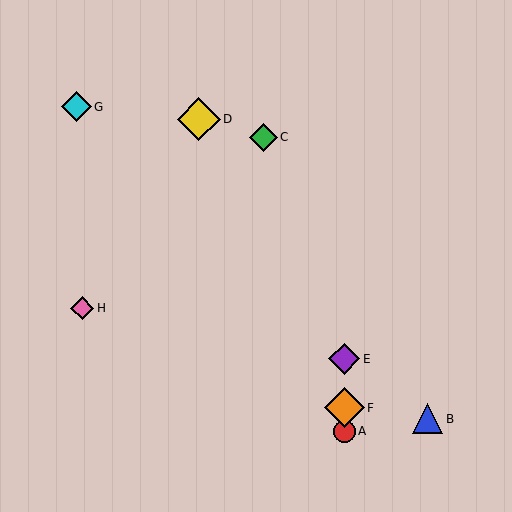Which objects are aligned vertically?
Objects A, E, F are aligned vertically.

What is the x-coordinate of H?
Object H is at x≈82.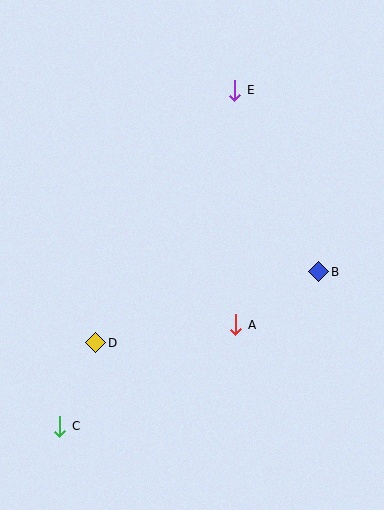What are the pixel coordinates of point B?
Point B is at (319, 272).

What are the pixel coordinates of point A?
Point A is at (236, 325).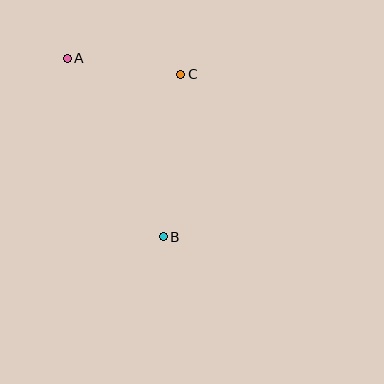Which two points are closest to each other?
Points A and C are closest to each other.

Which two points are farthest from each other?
Points A and B are farthest from each other.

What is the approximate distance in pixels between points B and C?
The distance between B and C is approximately 163 pixels.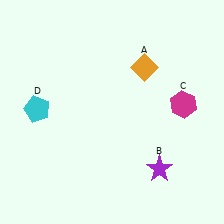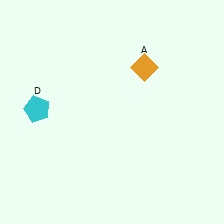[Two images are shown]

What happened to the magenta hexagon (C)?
The magenta hexagon (C) was removed in Image 2. It was in the top-right area of Image 1.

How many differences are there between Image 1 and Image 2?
There are 2 differences between the two images.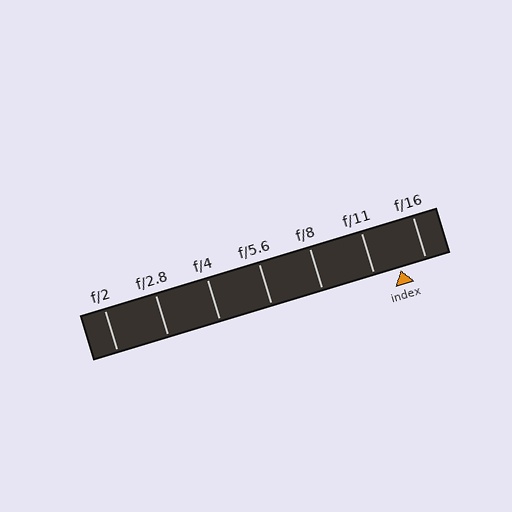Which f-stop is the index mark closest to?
The index mark is closest to f/16.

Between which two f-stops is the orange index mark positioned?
The index mark is between f/11 and f/16.